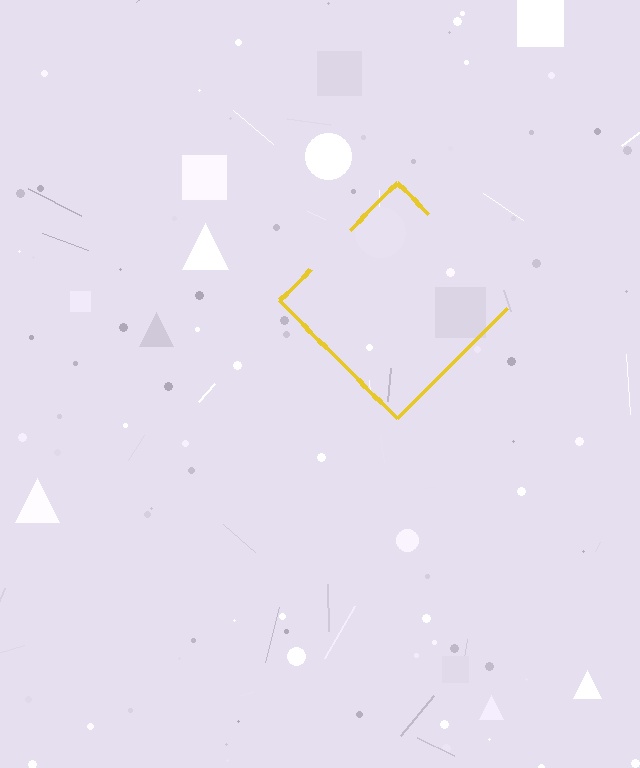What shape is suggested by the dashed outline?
The dashed outline suggests a diamond.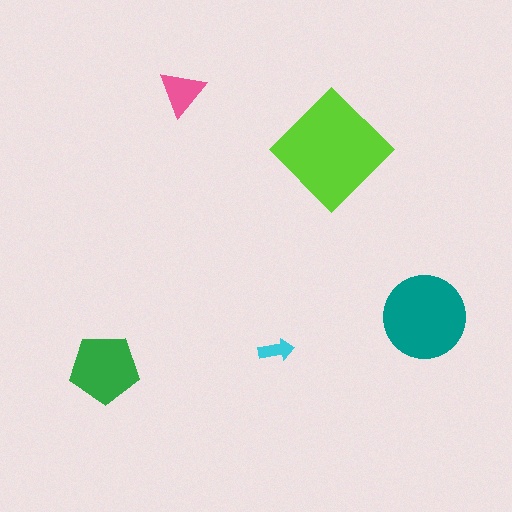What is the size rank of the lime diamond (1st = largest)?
1st.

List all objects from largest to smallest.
The lime diamond, the teal circle, the green pentagon, the pink triangle, the cyan arrow.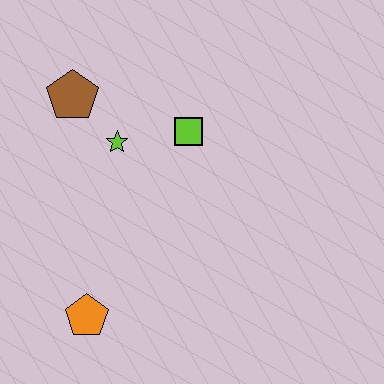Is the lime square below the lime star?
No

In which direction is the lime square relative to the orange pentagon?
The lime square is above the orange pentagon.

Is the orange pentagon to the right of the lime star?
No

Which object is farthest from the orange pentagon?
The brown pentagon is farthest from the orange pentagon.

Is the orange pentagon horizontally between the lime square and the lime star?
No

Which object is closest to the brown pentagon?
The lime star is closest to the brown pentagon.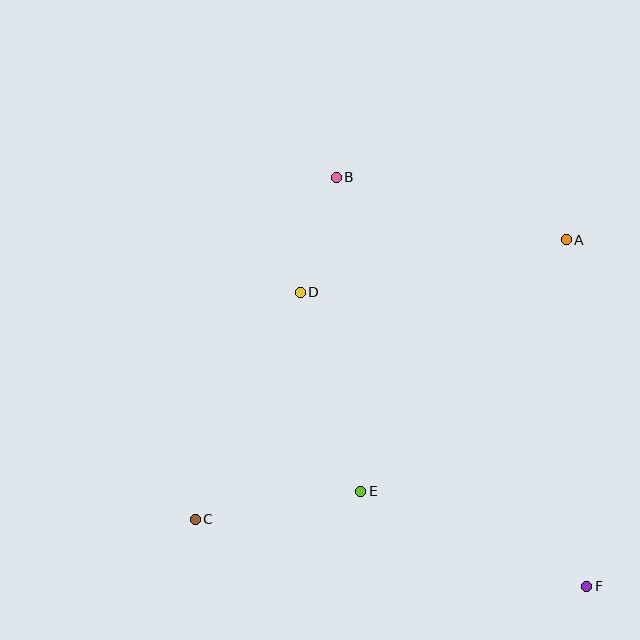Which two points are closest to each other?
Points B and D are closest to each other.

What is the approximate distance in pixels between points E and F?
The distance between E and F is approximately 245 pixels.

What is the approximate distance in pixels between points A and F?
The distance between A and F is approximately 347 pixels.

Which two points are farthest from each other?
Points B and F are farthest from each other.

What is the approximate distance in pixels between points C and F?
The distance between C and F is approximately 397 pixels.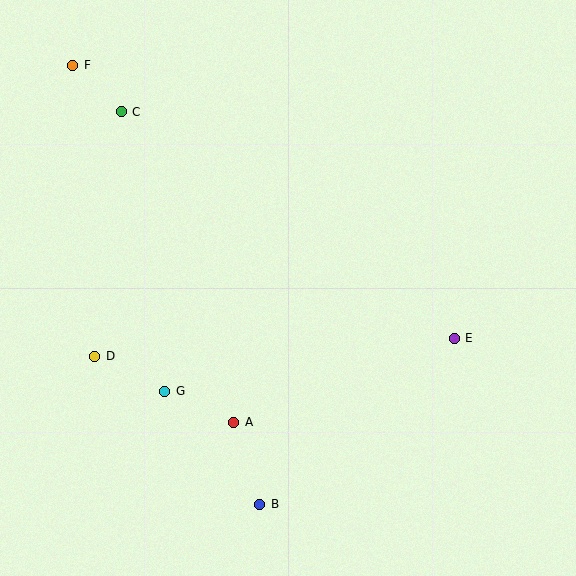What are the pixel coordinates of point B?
Point B is at (260, 504).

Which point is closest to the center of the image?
Point A at (233, 422) is closest to the center.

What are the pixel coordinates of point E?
Point E is at (454, 338).